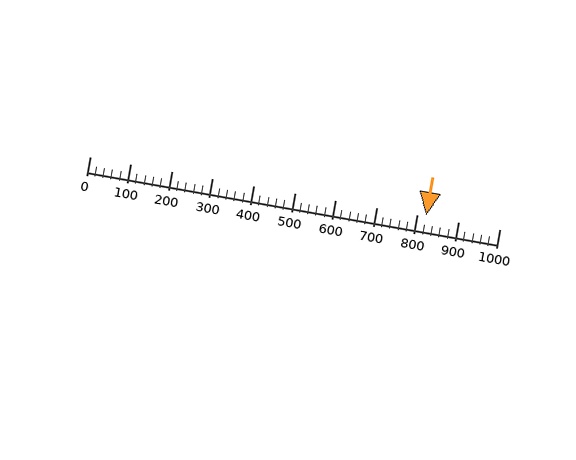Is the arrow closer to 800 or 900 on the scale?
The arrow is closer to 800.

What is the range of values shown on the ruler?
The ruler shows values from 0 to 1000.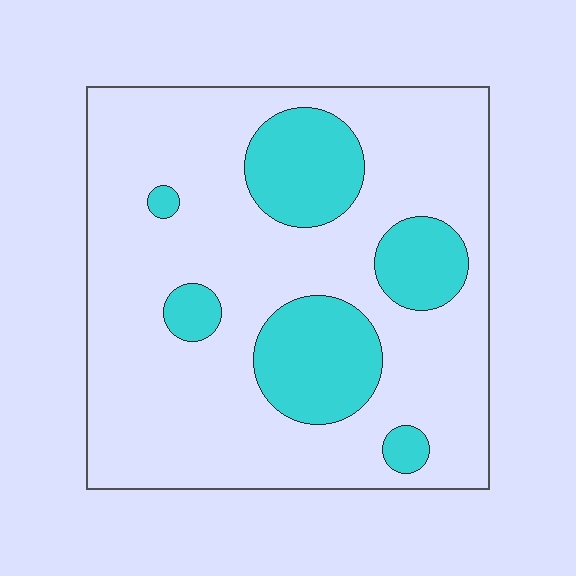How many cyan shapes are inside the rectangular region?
6.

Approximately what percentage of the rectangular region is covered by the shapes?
Approximately 25%.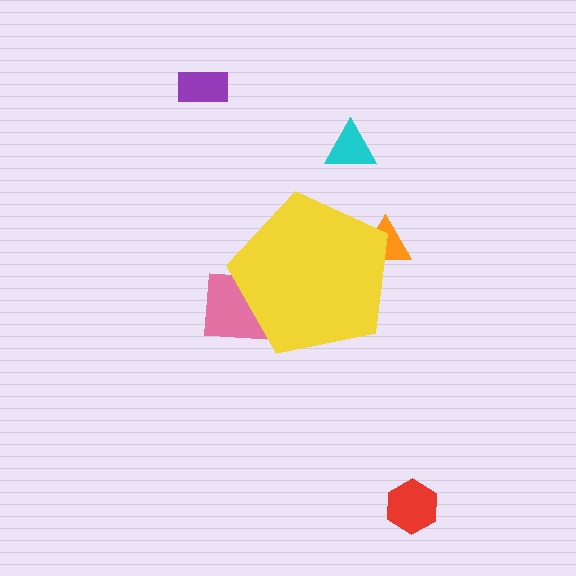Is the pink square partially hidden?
Yes, the pink square is partially hidden behind the yellow pentagon.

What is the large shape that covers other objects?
A yellow pentagon.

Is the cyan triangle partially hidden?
No, the cyan triangle is fully visible.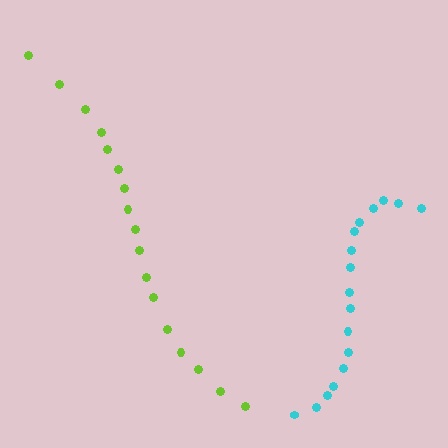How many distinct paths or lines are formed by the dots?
There are 2 distinct paths.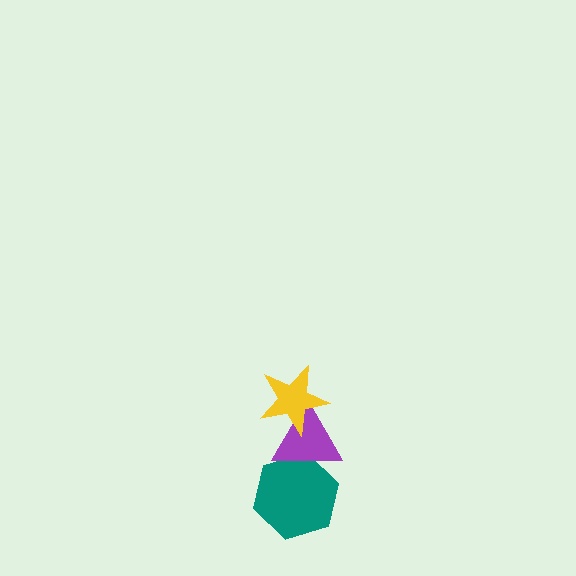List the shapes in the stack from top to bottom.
From top to bottom: the yellow star, the purple triangle, the teal hexagon.